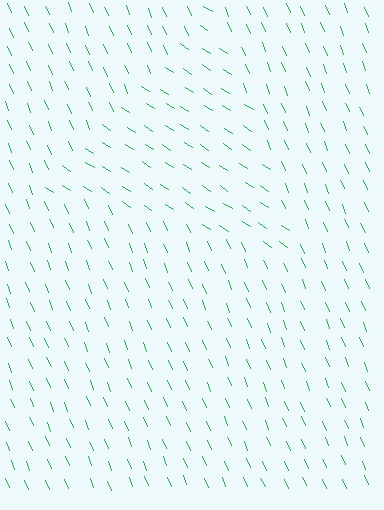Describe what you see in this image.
The image is filled with small green line segments. A triangle region in the image has lines oriented differently from the surrounding lines, creating a visible texture boundary.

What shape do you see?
I see a triangle.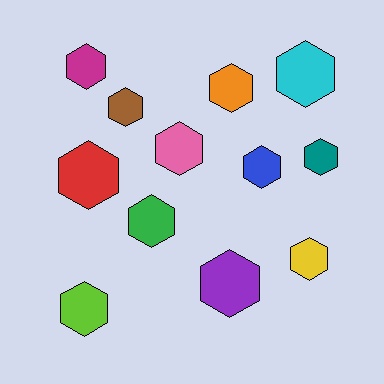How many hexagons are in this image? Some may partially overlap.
There are 12 hexagons.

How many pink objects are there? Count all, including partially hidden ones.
There is 1 pink object.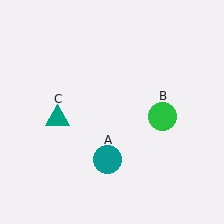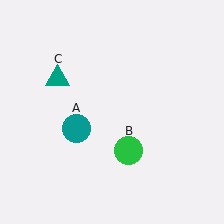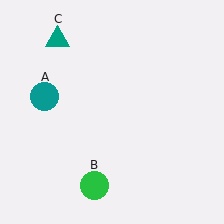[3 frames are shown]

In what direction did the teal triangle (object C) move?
The teal triangle (object C) moved up.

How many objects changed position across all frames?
3 objects changed position: teal circle (object A), green circle (object B), teal triangle (object C).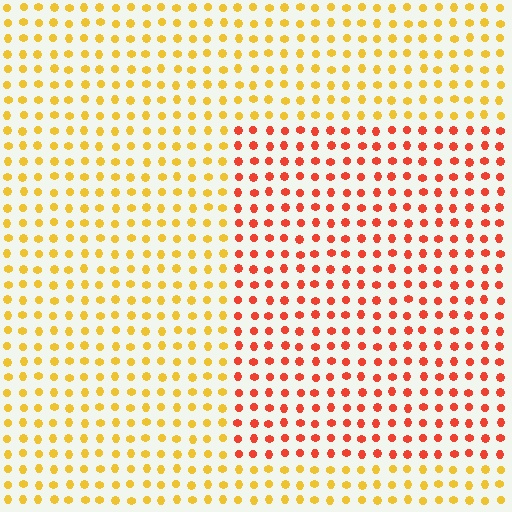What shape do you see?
I see a rectangle.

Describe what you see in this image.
The image is filled with small yellow elements in a uniform arrangement. A rectangle-shaped region is visible where the elements are tinted to a slightly different hue, forming a subtle color boundary.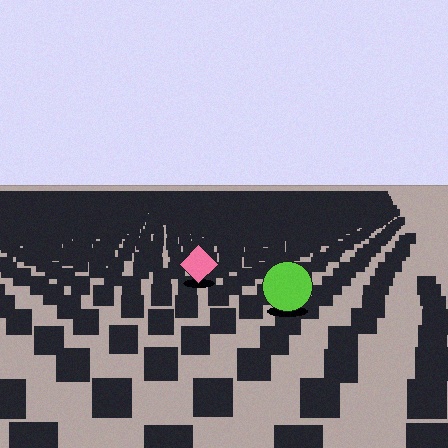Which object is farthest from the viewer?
The pink diamond is farthest from the viewer. It appears smaller and the ground texture around it is denser.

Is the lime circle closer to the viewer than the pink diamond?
Yes. The lime circle is closer — you can tell from the texture gradient: the ground texture is coarser near it.